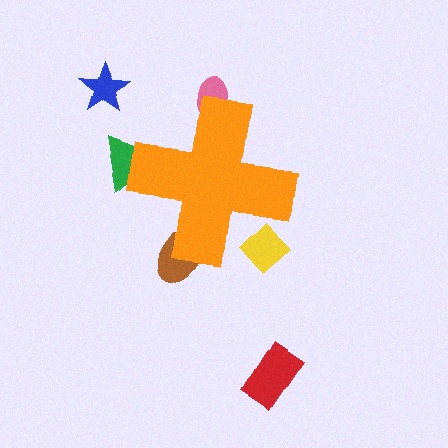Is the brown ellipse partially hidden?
Yes, the brown ellipse is partially hidden behind the orange cross.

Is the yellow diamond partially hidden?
Yes, the yellow diamond is partially hidden behind the orange cross.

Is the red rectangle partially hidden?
No, the red rectangle is fully visible.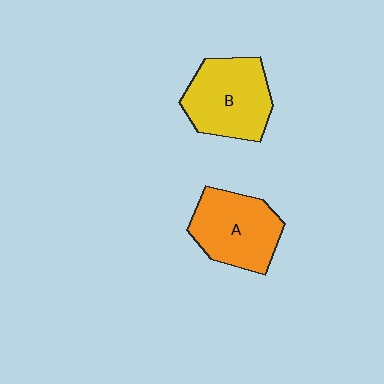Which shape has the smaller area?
Shape A (orange).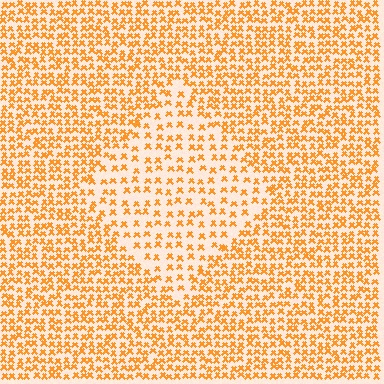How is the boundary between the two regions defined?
The boundary is defined by a change in element density (approximately 1.9x ratio). All elements are the same color, size, and shape.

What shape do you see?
I see a diamond.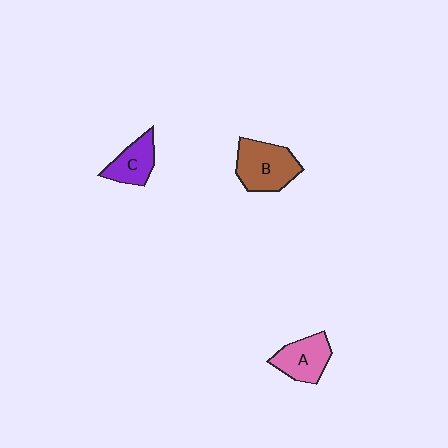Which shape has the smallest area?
Shape C (purple).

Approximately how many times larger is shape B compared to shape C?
Approximately 1.5 times.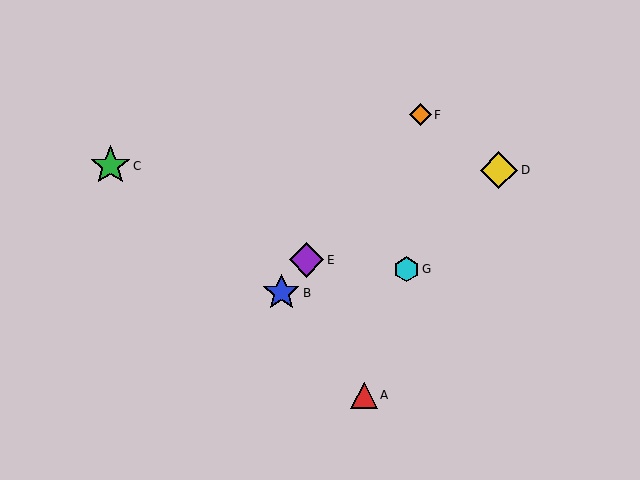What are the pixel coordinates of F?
Object F is at (420, 115).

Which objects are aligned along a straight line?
Objects B, E, F are aligned along a straight line.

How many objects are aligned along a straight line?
3 objects (B, E, F) are aligned along a straight line.